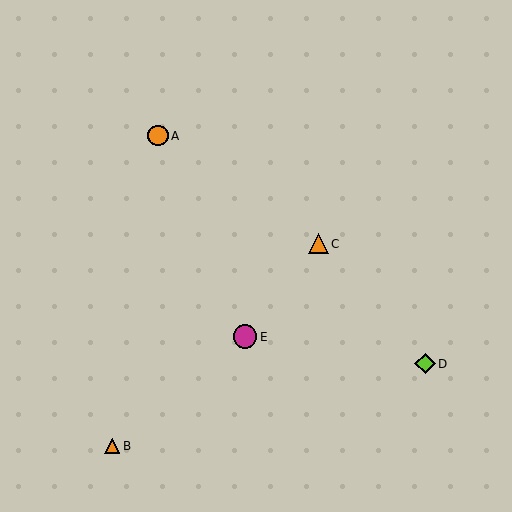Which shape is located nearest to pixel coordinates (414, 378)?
The lime diamond (labeled D) at (425, 364) is nearest to that location.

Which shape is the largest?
The magenta circle (labeled E) is the largest.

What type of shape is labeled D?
Shape D is a lime diamond.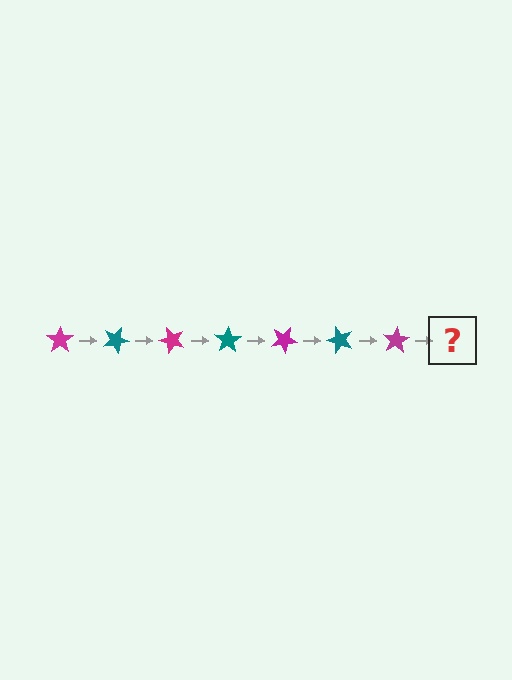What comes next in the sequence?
The next element should be a teal star, rotated 175 degrees from the start.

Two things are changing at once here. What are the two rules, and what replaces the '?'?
The two rules are that it rotates 25 degrees each step and the color cycles through magenta and teal. The '?' should be a teal star, rotated 175 degrees from the start.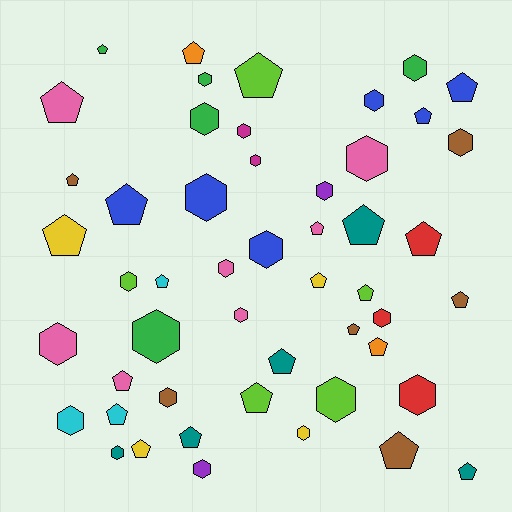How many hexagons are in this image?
There are 24 hexagons.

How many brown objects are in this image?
There are 6 brown objects.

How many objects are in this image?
There are 50 objects.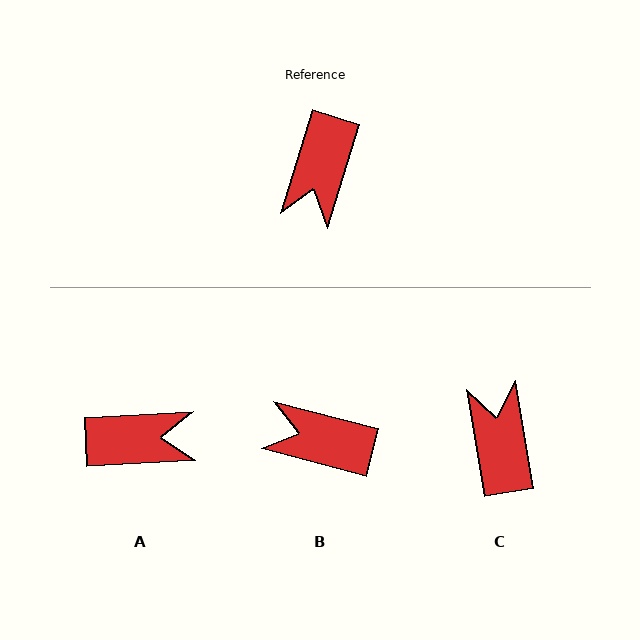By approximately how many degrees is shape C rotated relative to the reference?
Approximately 153 degrees clockwise.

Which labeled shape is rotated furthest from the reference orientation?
C, about 153 degrees away.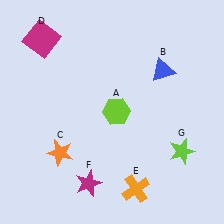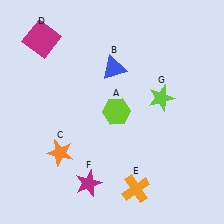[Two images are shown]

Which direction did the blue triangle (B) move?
The blue triangle (B) moved left.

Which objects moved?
The objects that moved are: the blue triangle (B), the lime star (G).